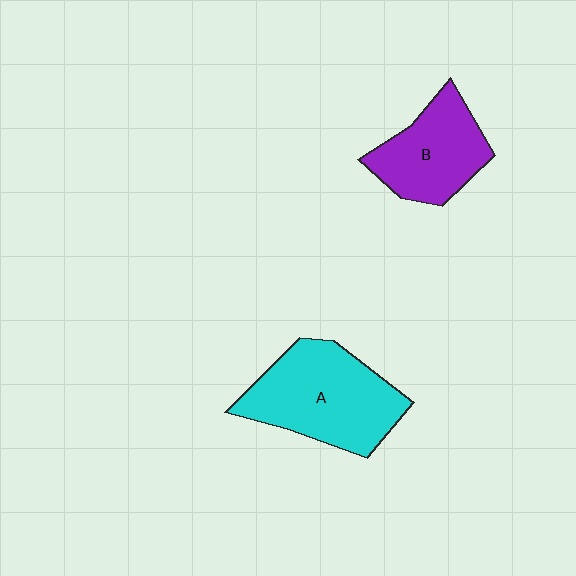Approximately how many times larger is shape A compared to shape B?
Approximately 1.4 times.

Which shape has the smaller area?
Shape B (purple).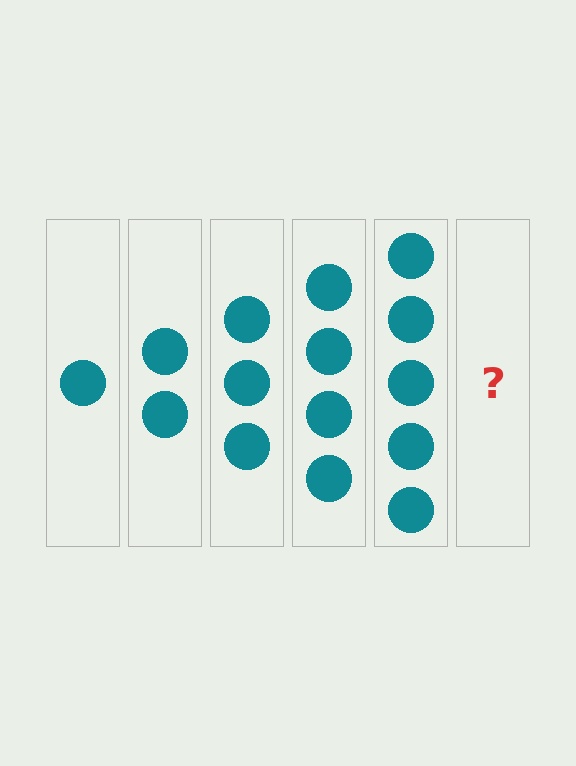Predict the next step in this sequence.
The next step is 6 circles.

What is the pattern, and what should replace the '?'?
The pattern is that each step adds one more circle. The '?' should be 6 circles.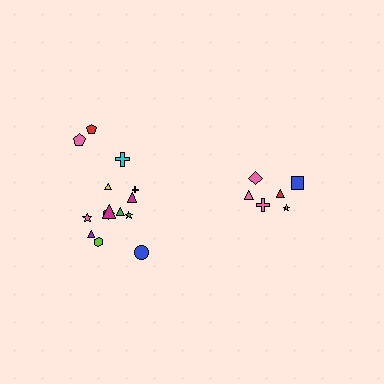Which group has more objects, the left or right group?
The left group.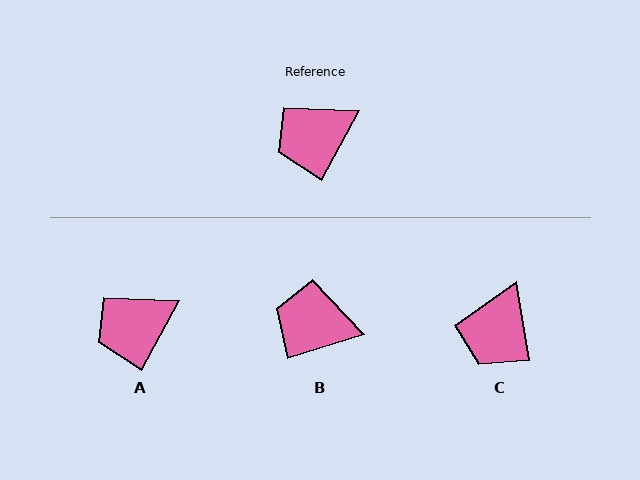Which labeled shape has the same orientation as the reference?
A.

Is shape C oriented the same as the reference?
No, it is off by about 38 degrees.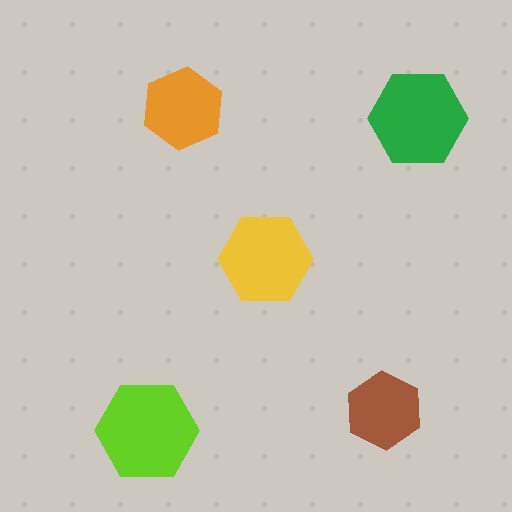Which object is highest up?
The orange hexagon is topmost.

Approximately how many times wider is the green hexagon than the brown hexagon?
About 1.5 times wider.